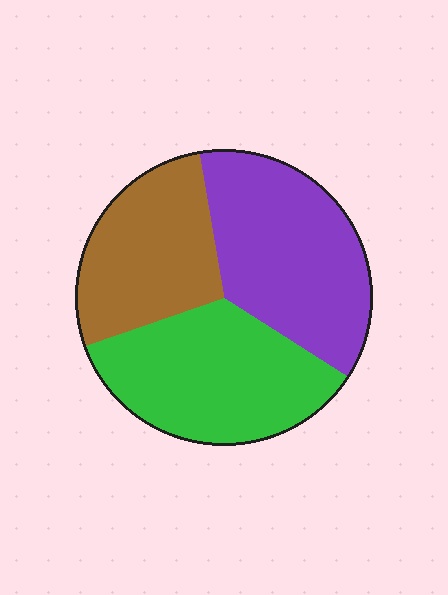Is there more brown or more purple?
Purple.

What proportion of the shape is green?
Green covers about 35% of the shape.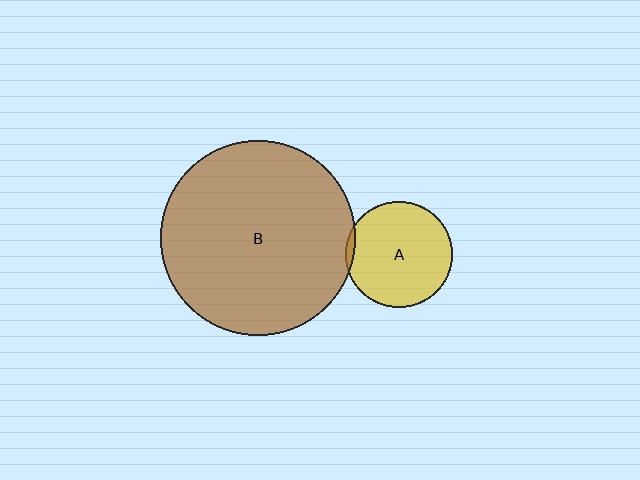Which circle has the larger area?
Circle B (brown).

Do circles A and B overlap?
Yes.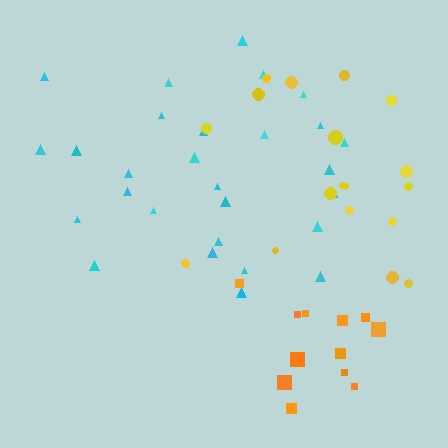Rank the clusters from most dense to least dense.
orange, cyan, yellow.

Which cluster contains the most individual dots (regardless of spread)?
Cyan (28).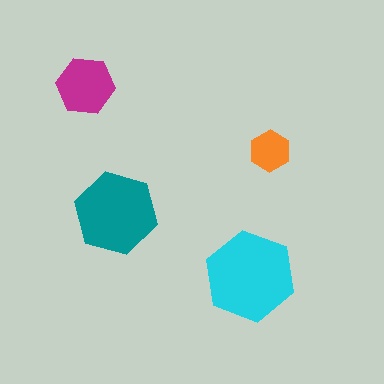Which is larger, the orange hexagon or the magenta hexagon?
The magenta one.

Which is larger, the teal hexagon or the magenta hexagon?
The teal one.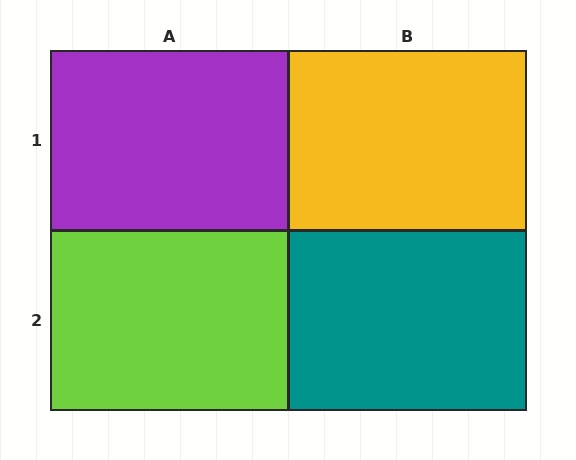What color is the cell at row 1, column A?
Purple.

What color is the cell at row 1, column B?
Yellow.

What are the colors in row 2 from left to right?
Lime, teal.